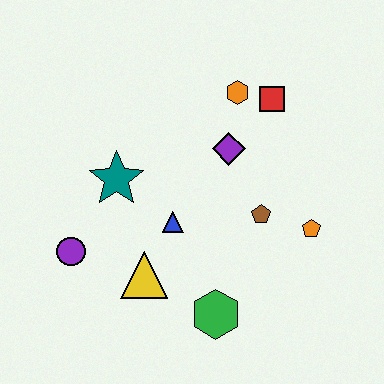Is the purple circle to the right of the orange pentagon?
No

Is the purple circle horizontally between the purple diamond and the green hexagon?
No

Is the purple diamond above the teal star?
Yes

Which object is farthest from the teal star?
The orange pentagon is farthest from the teal star.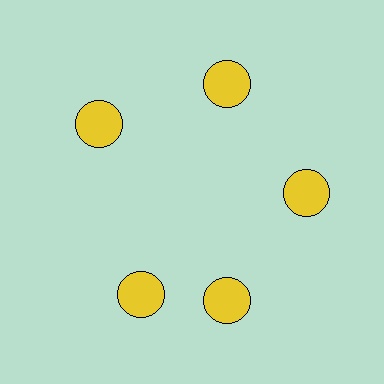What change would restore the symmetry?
The symmetry would be restored by rotating it back into even spacing with its neighbors so that all 5 circles sit at equal angles and equal distance from the center.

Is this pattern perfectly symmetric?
No. The 5 yellow circles are arranged in a ring, but one element near the 8 o'clock position is rotated out of alignment along the ring, breaking the 5-fold rotational symmetry.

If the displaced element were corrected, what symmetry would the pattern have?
It would have 5-fold rotational symmetry — the pattern would map onto itself every 72 degrees.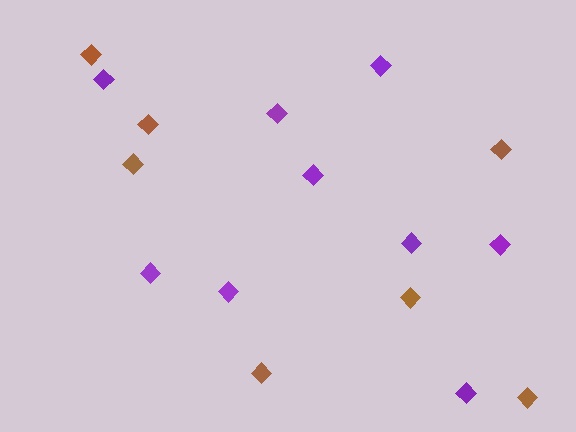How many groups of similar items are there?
There are 2 groups: one group of brown diamonds (7) and one group of purple diamonds (9).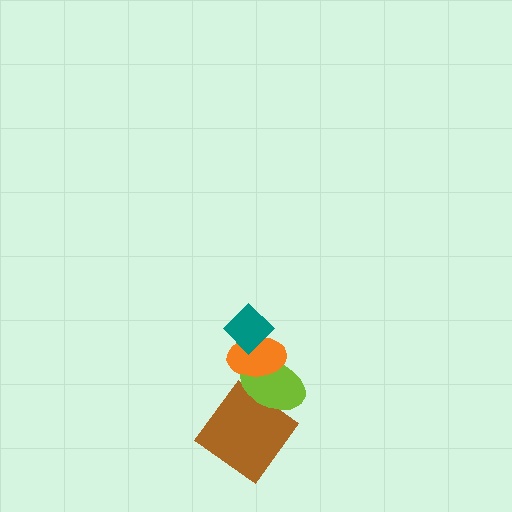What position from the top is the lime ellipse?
The lime ellipse is 3rd from the top.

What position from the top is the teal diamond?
The teal diamond is 1st from the top.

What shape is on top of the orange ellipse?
The teal diamond is on top of the orange ellipse.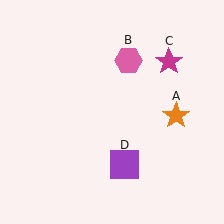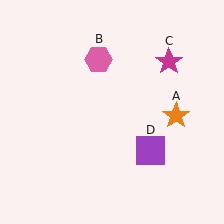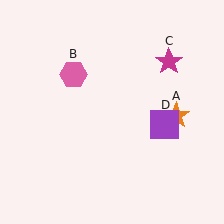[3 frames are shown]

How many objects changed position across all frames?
2 objects changed position: pink hexagon (object B), purple square (object D).